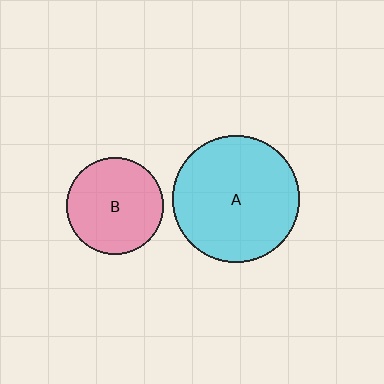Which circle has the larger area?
Circle A (cyan).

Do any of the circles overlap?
No, none of the circles overlap.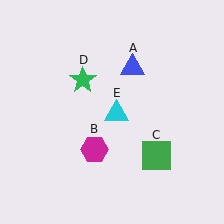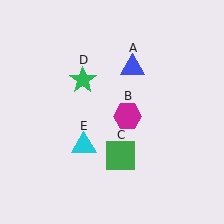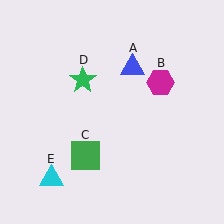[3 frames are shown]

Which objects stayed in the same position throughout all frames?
Blue triangle (object A) and green star (object D) remained stationary.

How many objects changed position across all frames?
3 objects changed position: magenta hexagon (object B), green square (object C), cyan triangle (object E).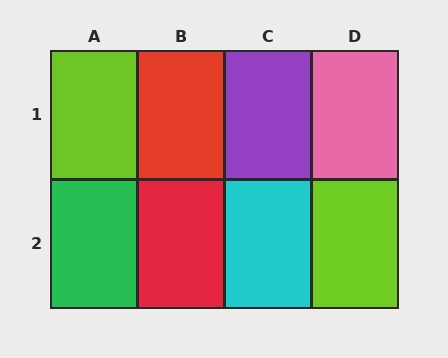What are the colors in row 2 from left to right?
Green, red, cyan, lime.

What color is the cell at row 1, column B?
Red.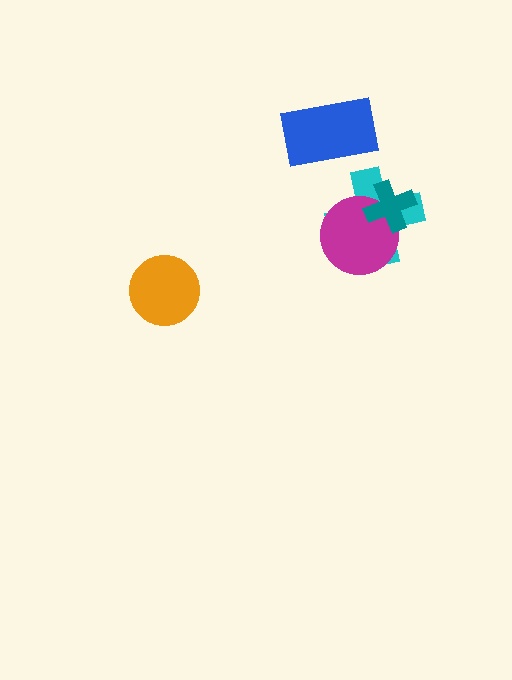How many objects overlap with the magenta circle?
2 objects overlap with the magenta circle.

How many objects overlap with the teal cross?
2 objects overlap with the teal cross.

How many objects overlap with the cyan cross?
2 objects overlap with the cyan cross.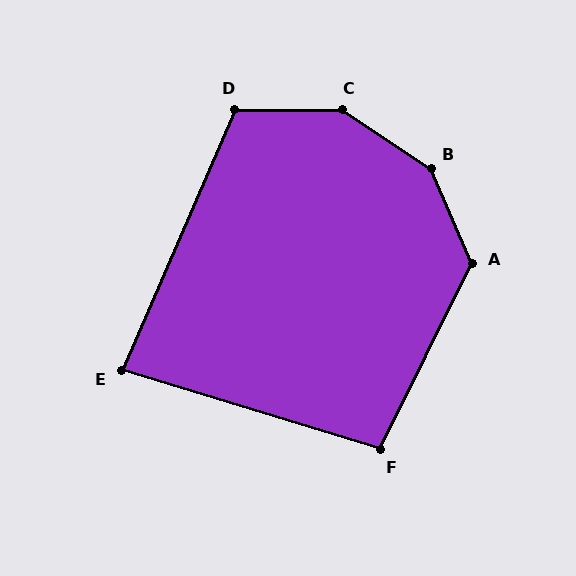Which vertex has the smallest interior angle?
E, at approximately 83 degrees.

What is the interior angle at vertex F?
Approximately 99 degrees (obtuse).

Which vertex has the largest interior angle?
B, at approximately 147 degrees.